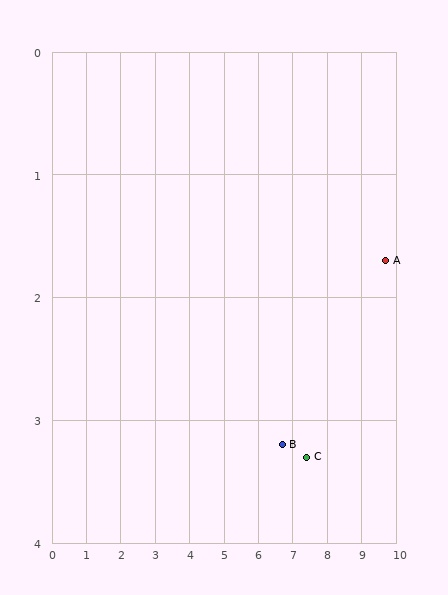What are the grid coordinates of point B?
Point B is at approximately (6.7, 3.2).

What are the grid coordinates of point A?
Point A is at approximately (9.7, 1.7).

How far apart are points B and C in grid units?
Points B and C are about 0.7 grid units apart.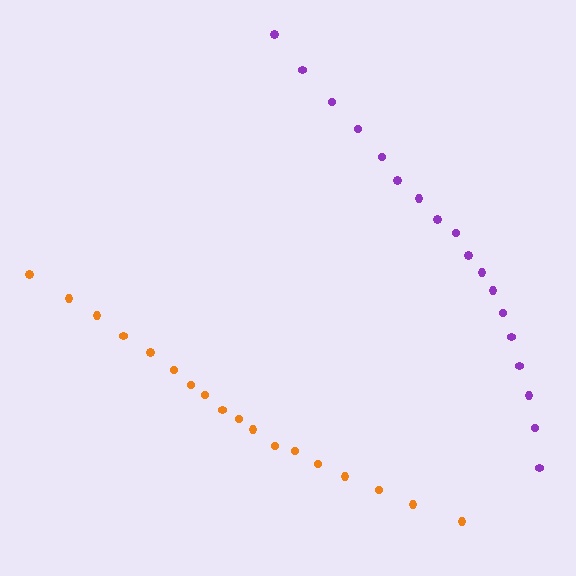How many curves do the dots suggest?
There are 2 distinct paths.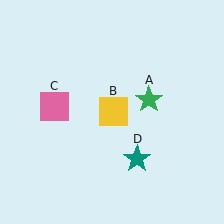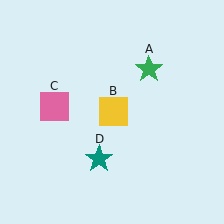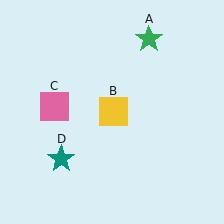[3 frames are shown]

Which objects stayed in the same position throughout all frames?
Yellow square (object B) and pink square (object C) remained stationary.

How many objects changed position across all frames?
2 objects changed position: green star (object A), teal star (object D).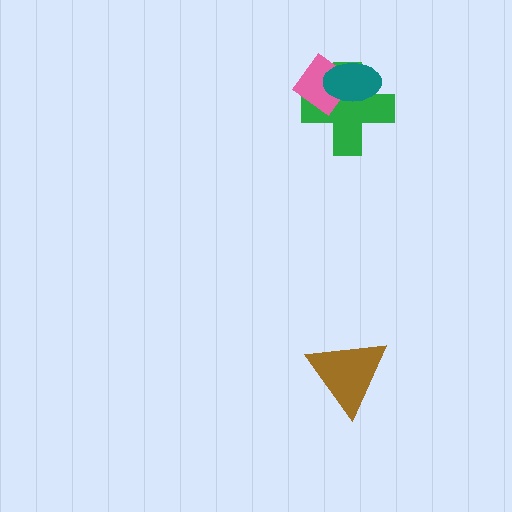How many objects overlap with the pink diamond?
2 objects overlap with the pink diamond.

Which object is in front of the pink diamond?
The teal ellipse is in front of the pink diamond.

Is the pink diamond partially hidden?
Yes, it is partially covered by another shape.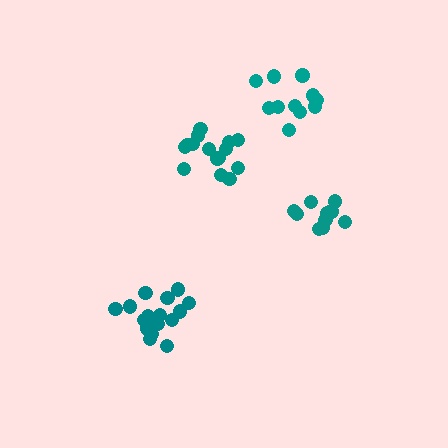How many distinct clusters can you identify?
There are 4 distinct clusters.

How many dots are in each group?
Group 1: 15 dots, Group 2: 17 dots, Group 3: 11 dots, Group 4: 11 dots (54 total).